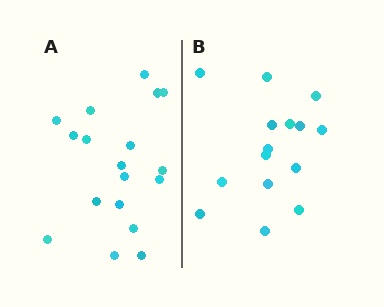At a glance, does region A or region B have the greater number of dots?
Region A (the left region) has more dots.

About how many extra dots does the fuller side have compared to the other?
Region A has just a few more — roughly 2 or 3 more dots than region B.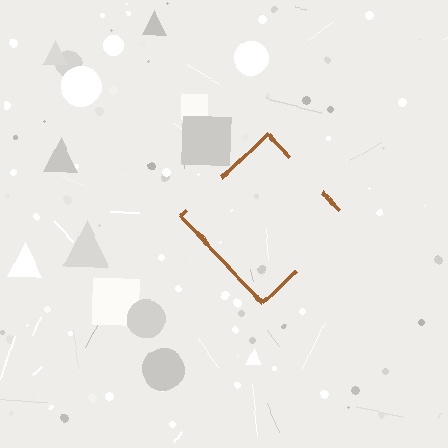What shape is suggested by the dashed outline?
The dashed outline suggests a diamond.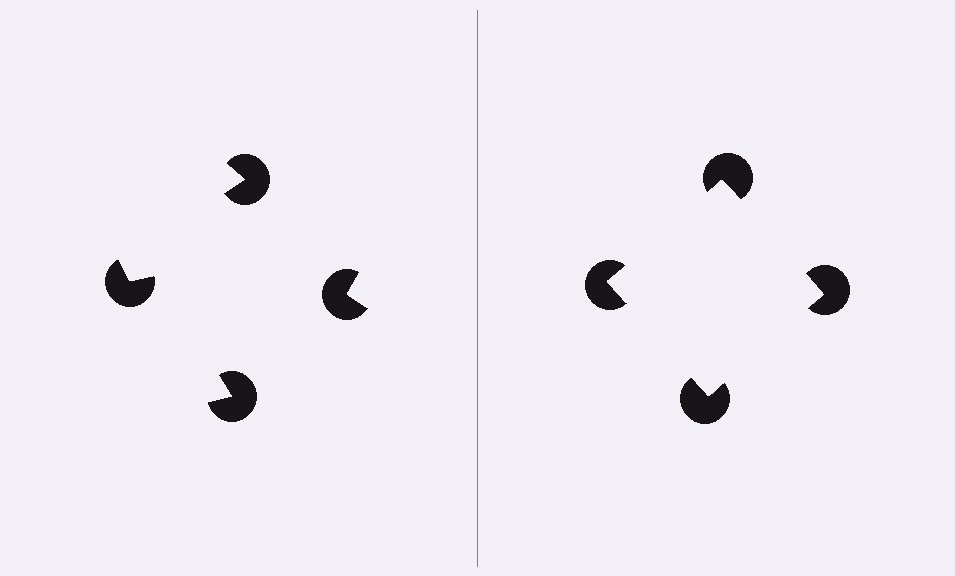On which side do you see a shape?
An illusory square appears on the right side. On the left side the wedge cuts are rotated, so no coherent shape forms.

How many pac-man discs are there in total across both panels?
8 — 4 on each side.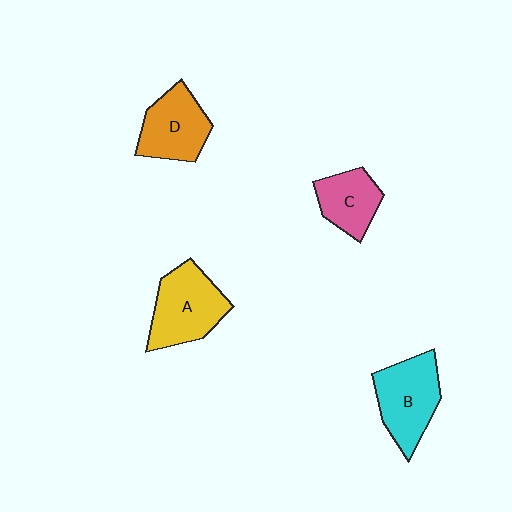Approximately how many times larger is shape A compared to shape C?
Approximately 1.5 times.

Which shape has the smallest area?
Shape C (pink).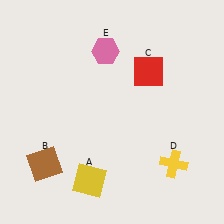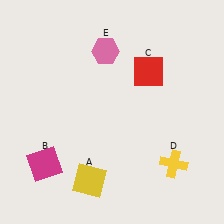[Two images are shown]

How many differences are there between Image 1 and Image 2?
There is 1 difference between the two images.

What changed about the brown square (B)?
In Image 1, B is brown. In Image 2, it changed to magenta.